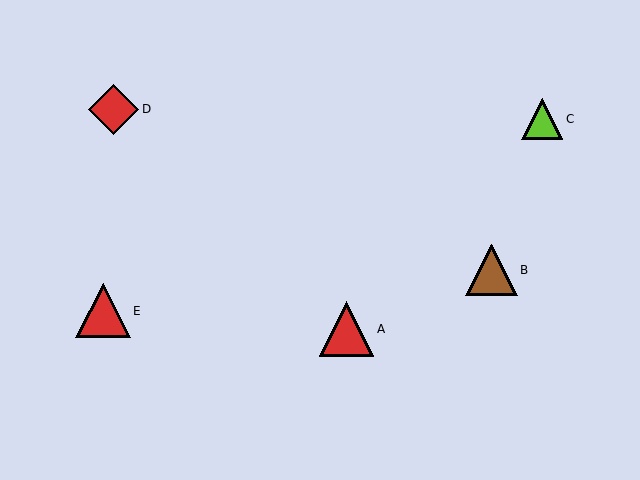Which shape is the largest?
The red triangle (labeled A) is the largest.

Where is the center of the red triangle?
The center of the red triangle is at (347, 329).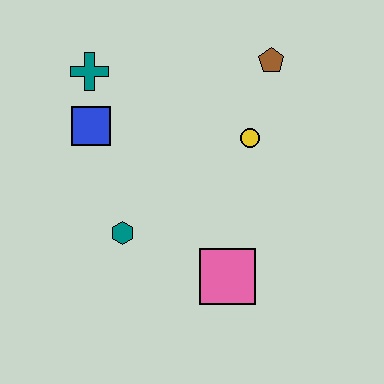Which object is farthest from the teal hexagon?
The brown pentagon is farthest from the teal hexagon.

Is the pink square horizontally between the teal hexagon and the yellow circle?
Yes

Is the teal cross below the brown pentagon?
Yes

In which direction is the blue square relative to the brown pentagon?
The blue square is to the left of the brown pentagon.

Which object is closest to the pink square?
The teal hexagon is closest to the pink square.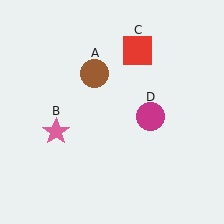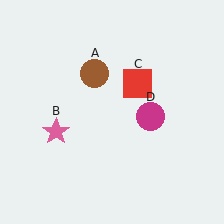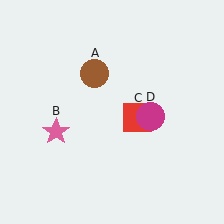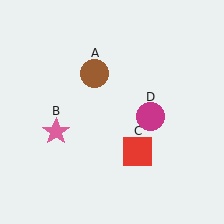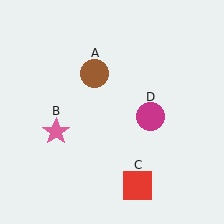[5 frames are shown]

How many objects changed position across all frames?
1 object changed position: red square (object C).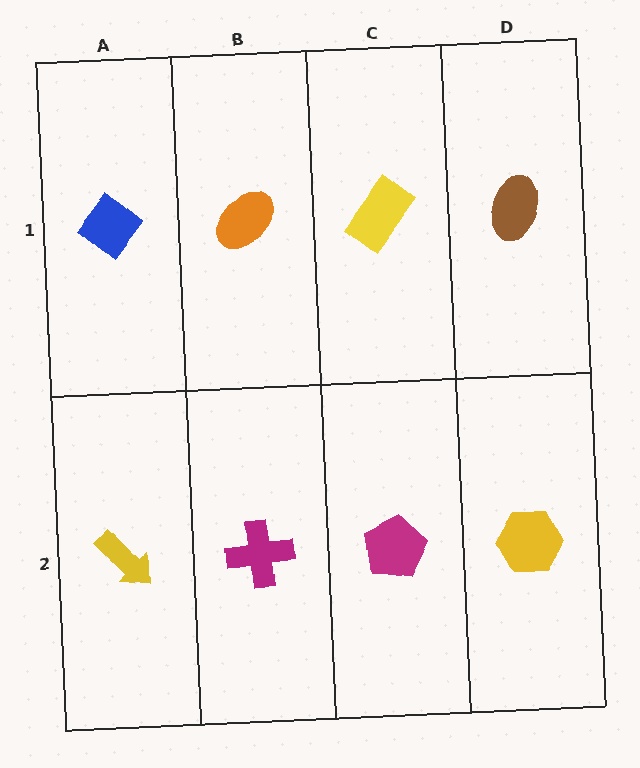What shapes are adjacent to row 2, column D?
A brown ellipse (row 1, column D), a magenta pentagon (row 2, column C).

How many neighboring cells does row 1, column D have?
2.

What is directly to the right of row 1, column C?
A brown ellipse.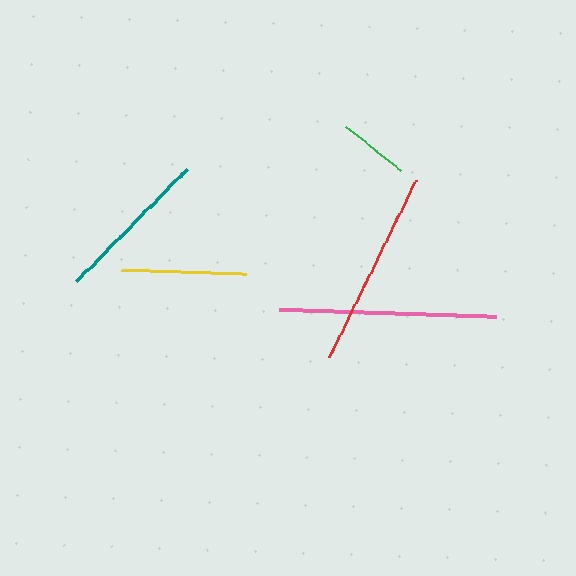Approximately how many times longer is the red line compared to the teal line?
The red line is approximately 1.3 times the length of the teal line.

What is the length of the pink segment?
The pink segment is approximately 217 pixels long.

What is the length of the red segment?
The red segment is approximately 198 pixels long.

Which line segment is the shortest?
The green line is the shortest at approximately 71 pixels.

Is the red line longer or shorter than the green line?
The red line is longer than the green line.